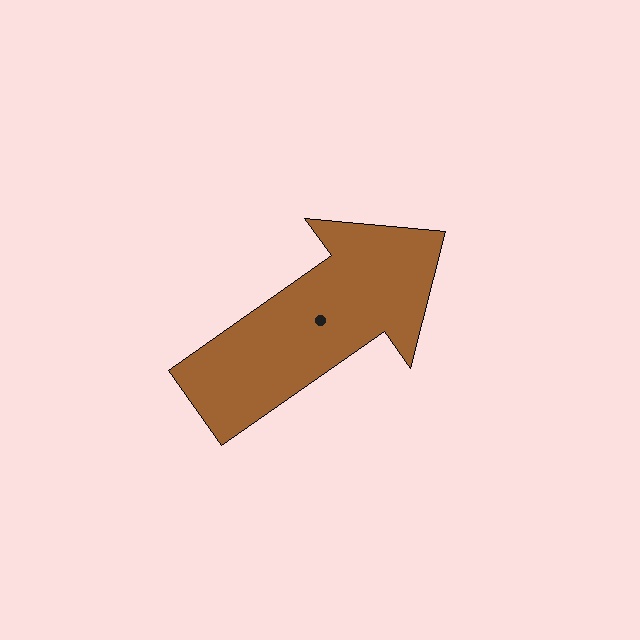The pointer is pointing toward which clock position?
Roughly 2 o'clock.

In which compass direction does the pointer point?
Northeast.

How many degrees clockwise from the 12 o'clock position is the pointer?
Approximately 55 degrees.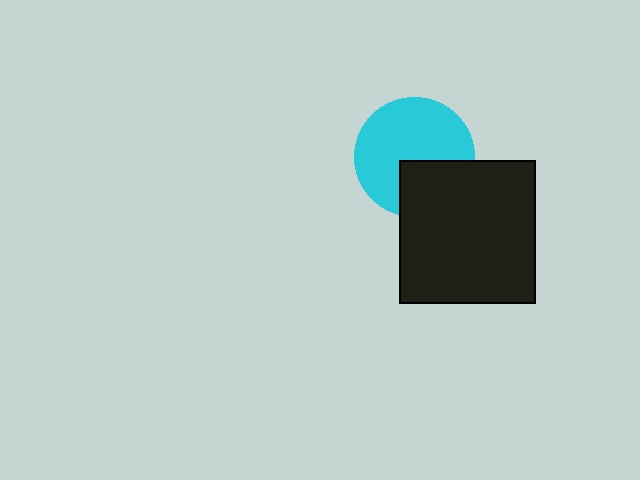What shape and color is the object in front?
The object in front is a black rectangle.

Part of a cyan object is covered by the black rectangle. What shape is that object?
It is a circle.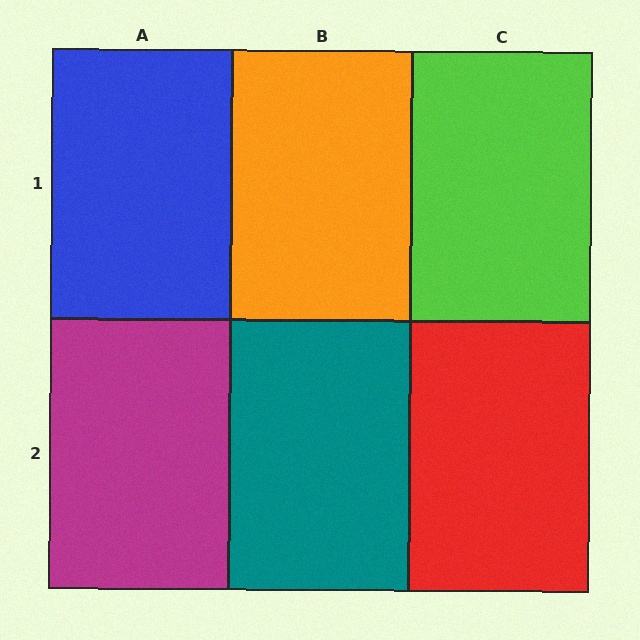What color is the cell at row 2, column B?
Teal.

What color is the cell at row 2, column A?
Magenta.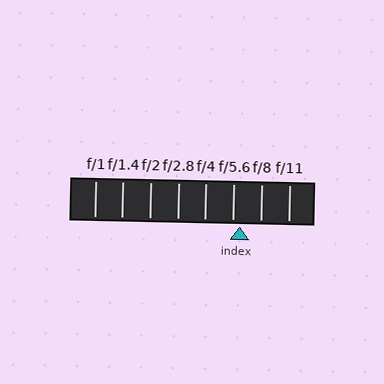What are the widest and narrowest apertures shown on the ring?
The widest aperture shown is f/1 and the narrowest is f/11.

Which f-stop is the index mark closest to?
The index mark is closest to f/5.6.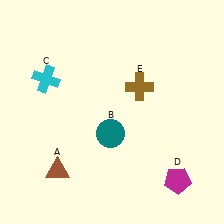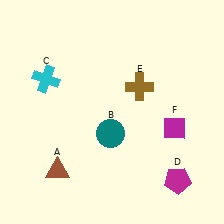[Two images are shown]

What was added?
A magenta diamond (F) was added in Image 2.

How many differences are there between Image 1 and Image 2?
There is 1 difference between the two images.